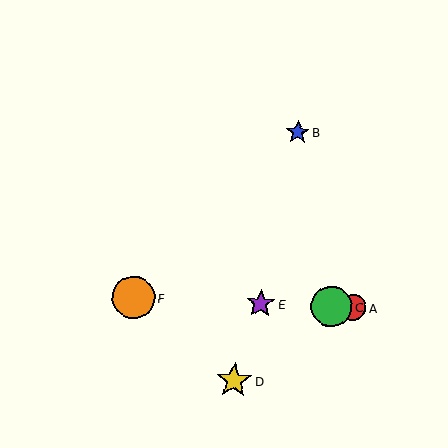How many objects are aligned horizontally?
4 objects (A, C, E, F) are aligned horizontally.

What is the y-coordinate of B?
Object B is at y≈132.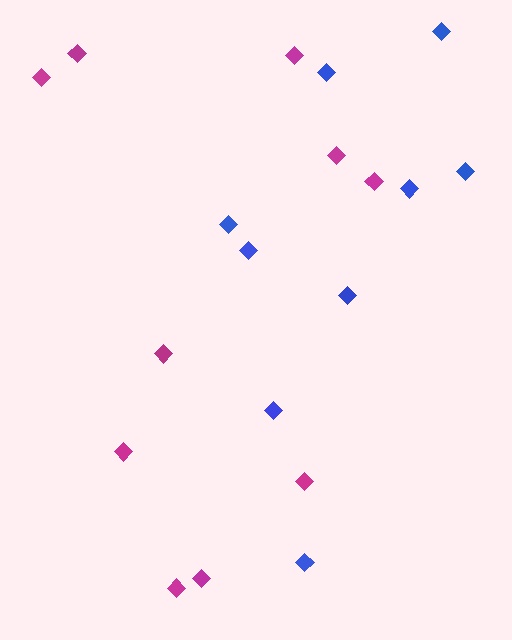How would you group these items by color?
There are 2 groups: one group of blue diamonds (9) and one group of magenta diamonds (10).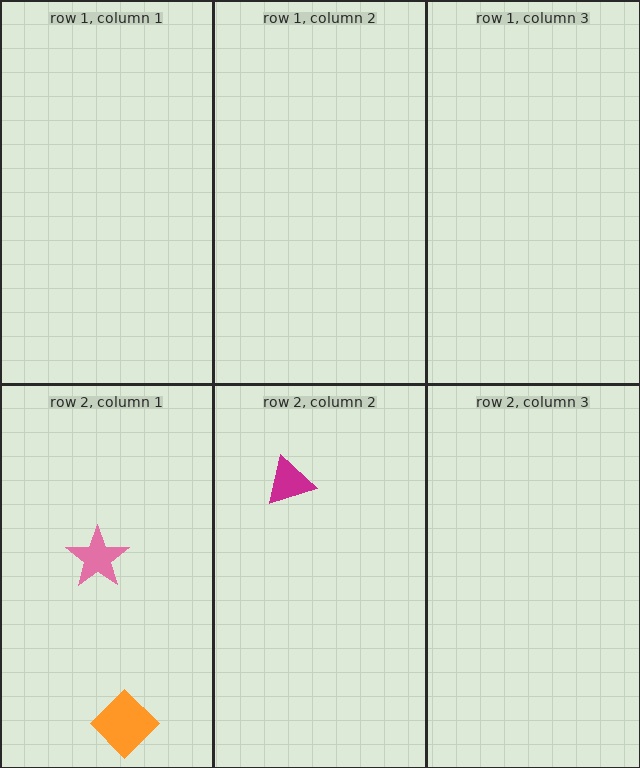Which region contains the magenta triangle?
The row 2, column 2 region.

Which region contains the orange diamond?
The row 2, column 1 region.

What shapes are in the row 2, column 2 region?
The magenta triangle.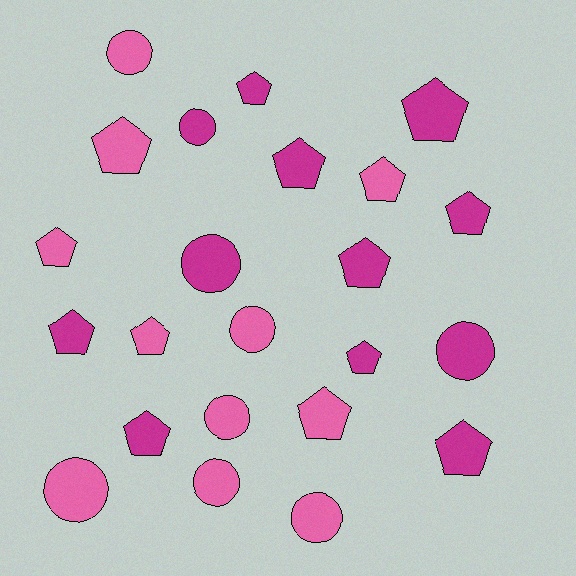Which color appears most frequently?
Magenta, with 12 objects.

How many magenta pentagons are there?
There are 9 magenta pentagons.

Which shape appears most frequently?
Pentagon, with 14 objects.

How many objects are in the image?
There are 23 objects.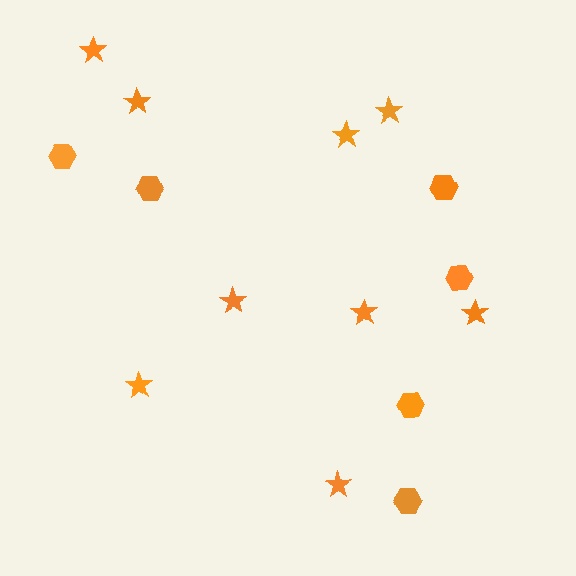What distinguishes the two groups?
There are 2 groups: one group of hexagons (6) and one group of stars (9).